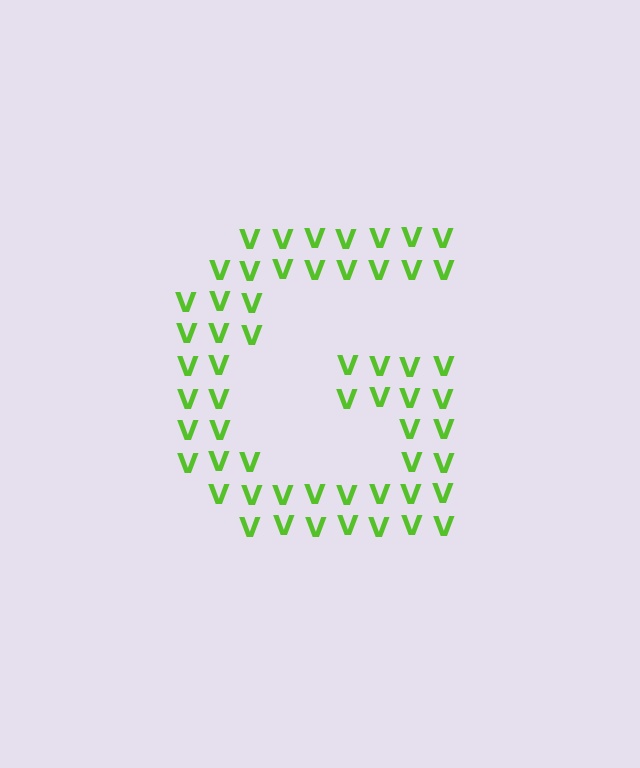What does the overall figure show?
The overall figure shows the letter G.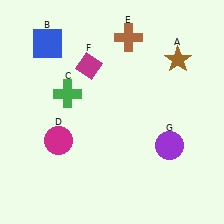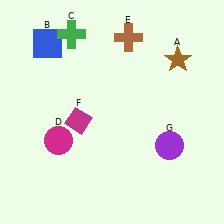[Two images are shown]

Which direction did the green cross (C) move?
The green cross (C) moved up.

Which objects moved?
The objects that moved are: the green cross (C), the magenta diamond (F).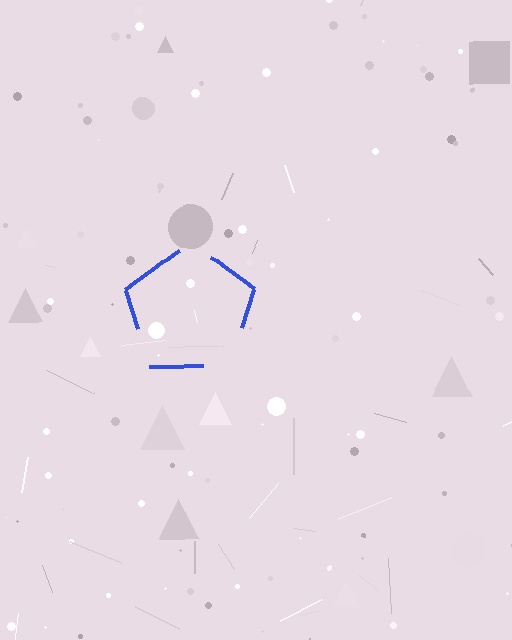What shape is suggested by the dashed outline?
The dashed outline suggests a pentagon.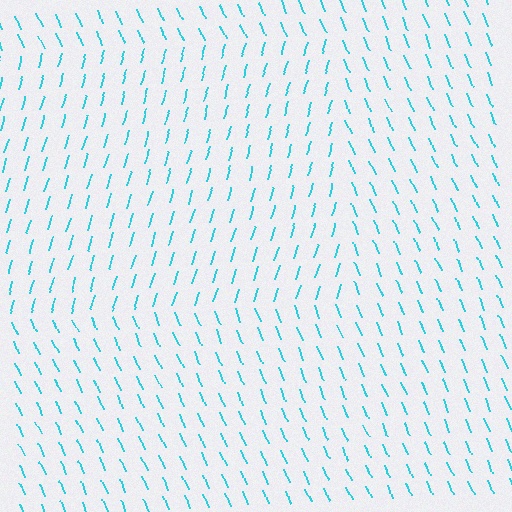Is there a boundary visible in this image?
Yes, there is a texture boundary formed by a change in line orientation.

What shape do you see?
I see a rectangle.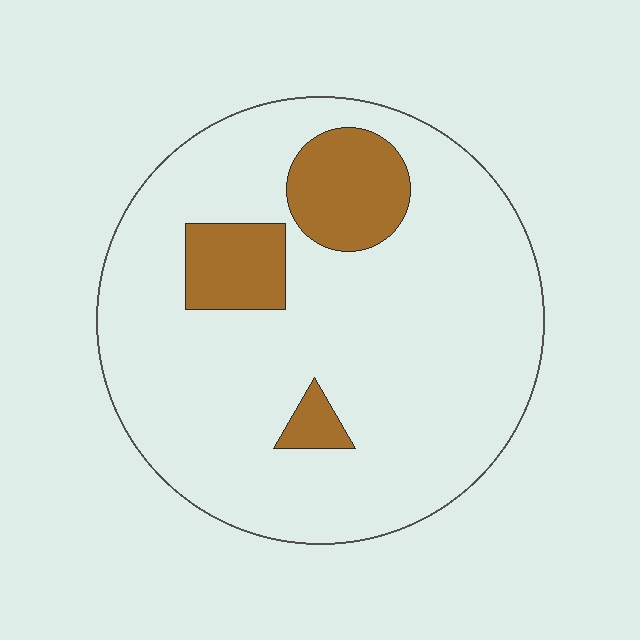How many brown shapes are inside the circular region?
3.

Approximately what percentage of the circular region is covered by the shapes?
Approximately 15%.